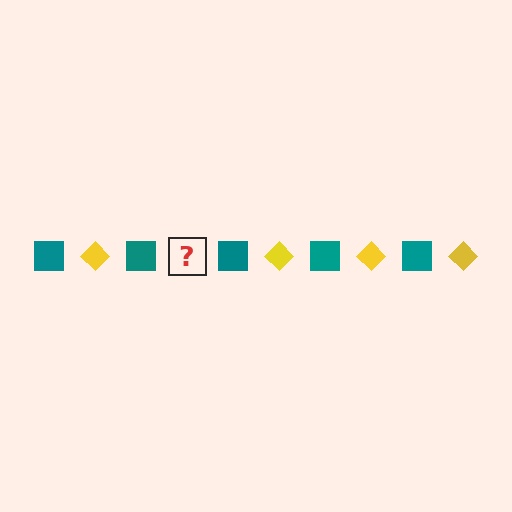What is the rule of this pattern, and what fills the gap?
The rule is that the pattern alternates between teal square and yellow diamond. The gap should be filled with a yellow diamond.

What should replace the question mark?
The question mark should be replaced with a yellow diamond.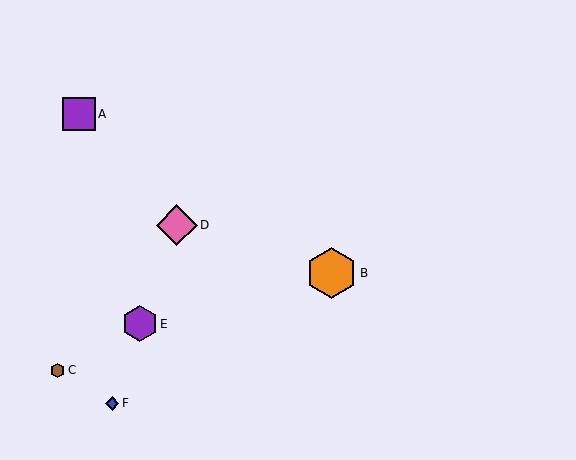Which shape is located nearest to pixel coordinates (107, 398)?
The blue diamond (labeled F) at (112, 403) is nearest to that location.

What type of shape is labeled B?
Shape B is an orange hexagon.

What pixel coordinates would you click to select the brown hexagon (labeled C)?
Click at (58, 370) to select the brown hexagon C.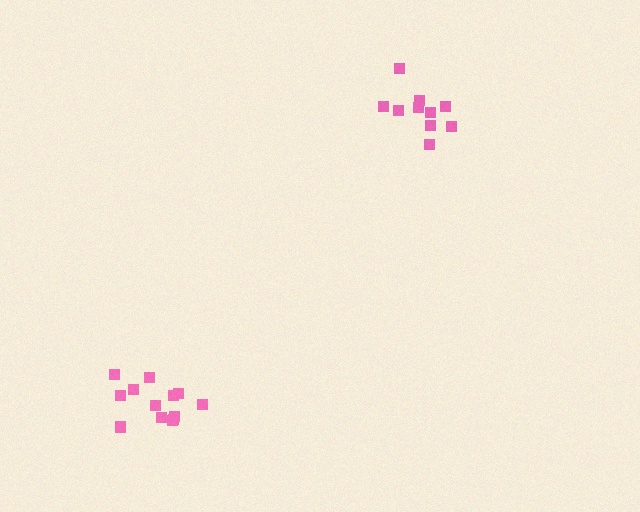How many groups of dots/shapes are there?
There are 2 groups.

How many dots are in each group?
Group 1: 13 dots, Group 2: 10 dots (23 total).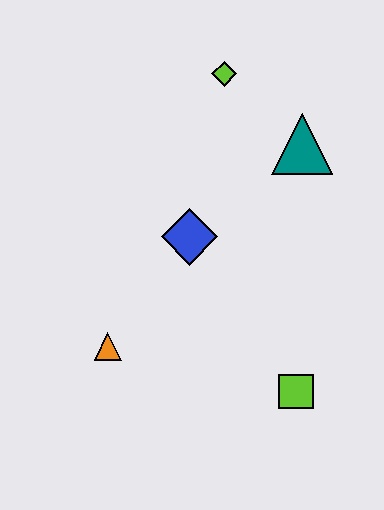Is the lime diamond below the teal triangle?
No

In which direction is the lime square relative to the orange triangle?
The lime square is to the right of the orange triangle.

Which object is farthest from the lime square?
The lime diamond is farthest from the lime square.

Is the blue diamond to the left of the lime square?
Yes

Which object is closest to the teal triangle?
The lime diamond is closest to the teal triangle.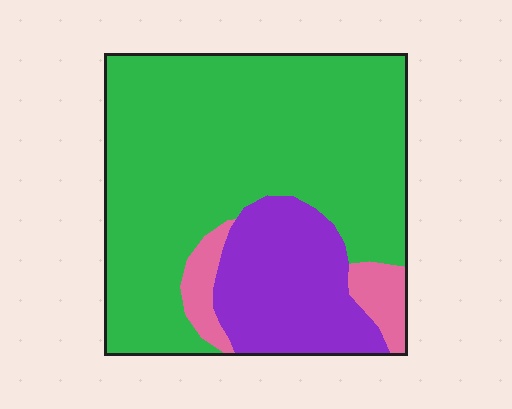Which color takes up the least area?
Pink, at roughly 10%.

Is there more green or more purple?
Green.